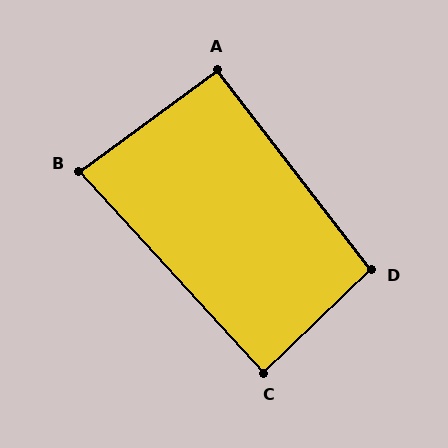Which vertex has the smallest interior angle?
B, at approximately 84 degrees.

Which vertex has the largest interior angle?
D, at approximately 96 degrees.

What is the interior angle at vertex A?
Approximately 92 degrees (approximately right).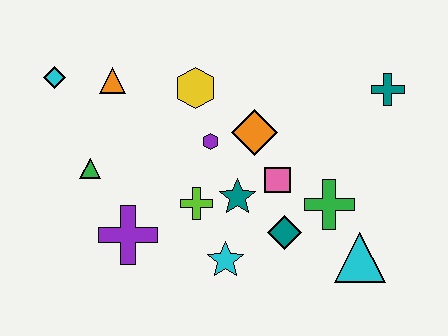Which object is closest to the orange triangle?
The cyan diamond is closest to the orange triangle.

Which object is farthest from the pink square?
The cyan diamond is farthest from the pink square.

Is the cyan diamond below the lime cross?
No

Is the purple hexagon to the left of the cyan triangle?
Yes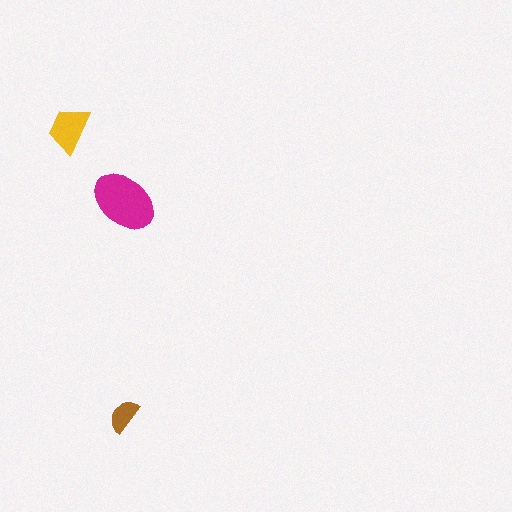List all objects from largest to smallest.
The magenta ellipse, the yellow trapezoid, the brown semicircle.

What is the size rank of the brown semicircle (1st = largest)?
3rd.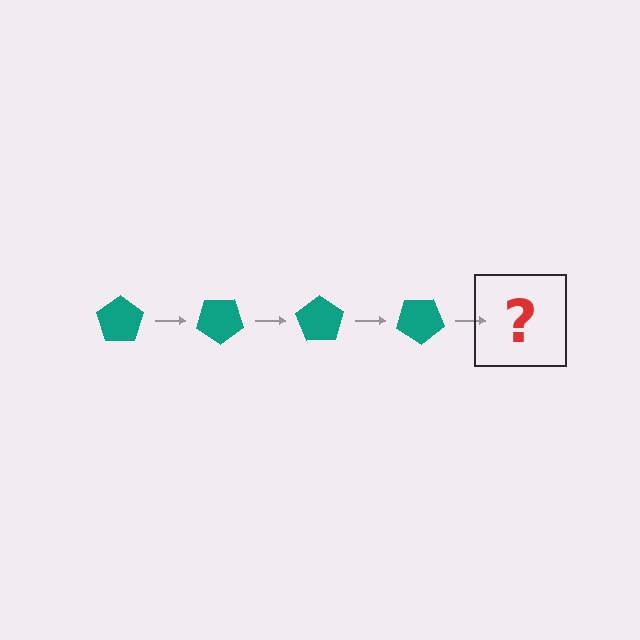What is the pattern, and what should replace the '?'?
The pattern is that the pentagon rotates 35 degrees each step. The '?' should be a teal pentagon rotated 140 degrees.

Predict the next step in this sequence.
The next step is a teal pentagon rotated 140 degrees.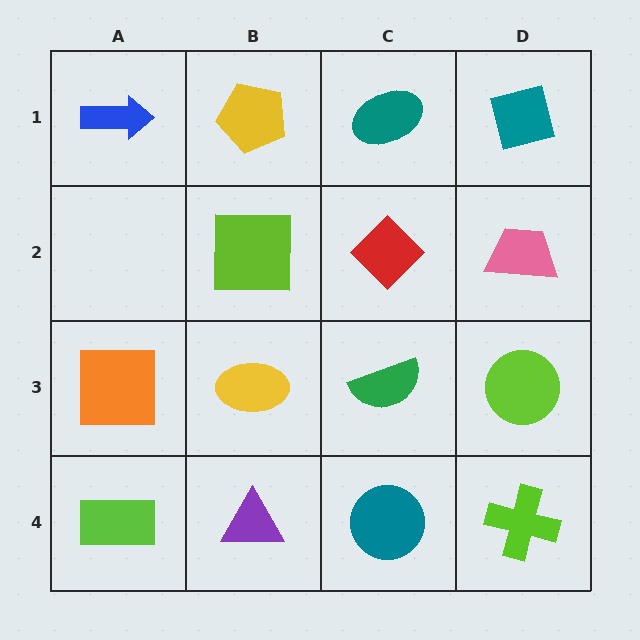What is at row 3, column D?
A lime circle.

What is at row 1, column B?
A yellow pentagon.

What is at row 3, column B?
A yellow ellipse.